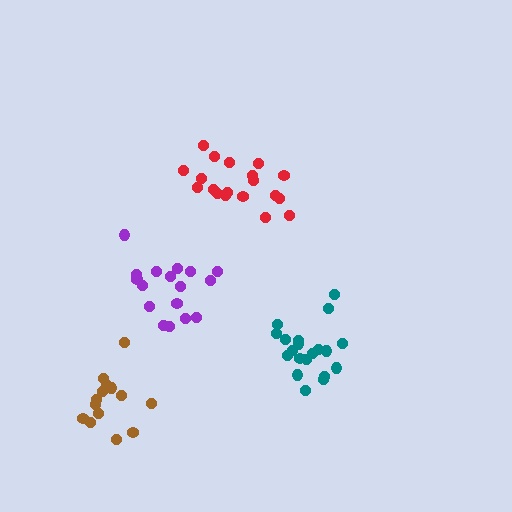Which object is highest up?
The red cluster is topmost.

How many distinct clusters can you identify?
There are 4 distinct clusters.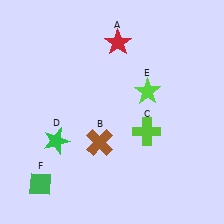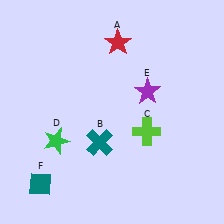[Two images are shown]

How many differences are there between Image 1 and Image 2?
There are 3 differences between the two images.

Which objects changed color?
B changed from brown to teal. E changed from lime to purple. F changed from green to teal.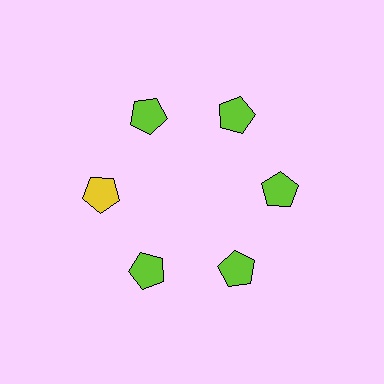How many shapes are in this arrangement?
There are 6 shapes arranged in a ring pattern.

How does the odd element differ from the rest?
It has a different color: yellow instead of lime.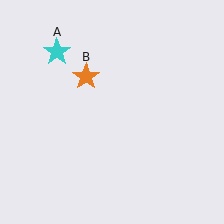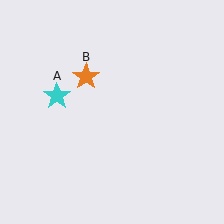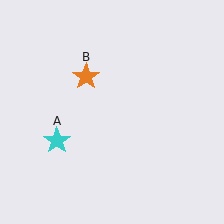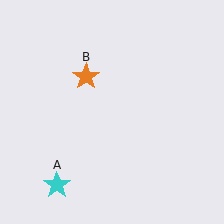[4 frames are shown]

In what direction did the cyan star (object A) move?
The cyan star (object A) moved down.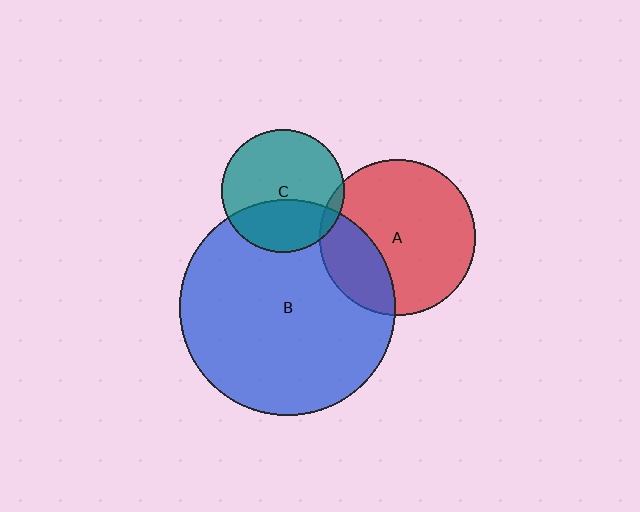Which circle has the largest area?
Circle B (blue).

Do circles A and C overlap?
Yes.